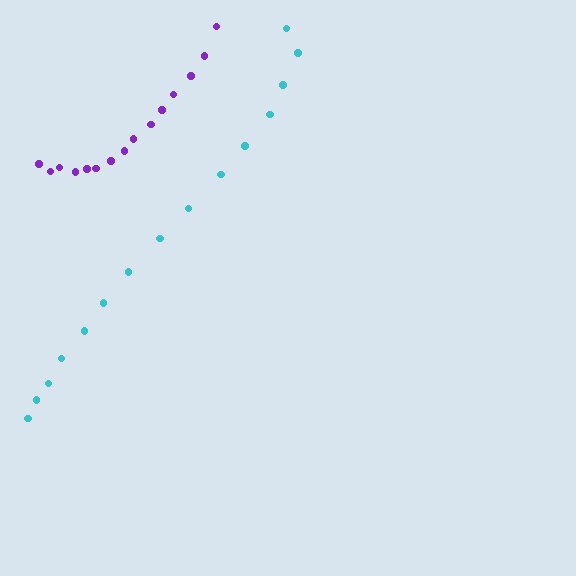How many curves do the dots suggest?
There are 2 distinct paths.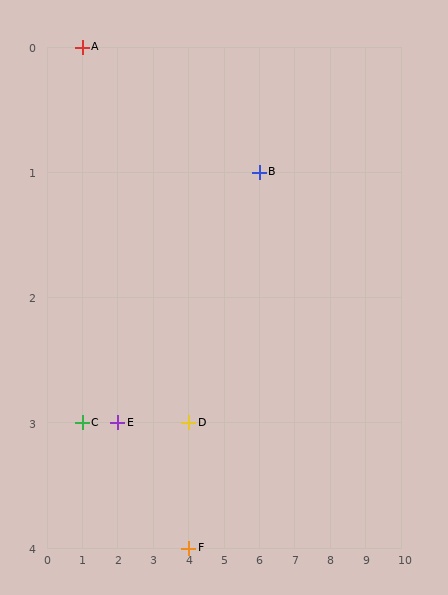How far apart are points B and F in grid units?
Points B and F are 2 columns and 3 rows apart (about 3.6 grid units diagonally).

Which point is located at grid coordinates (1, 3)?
Point C is at (1, 3).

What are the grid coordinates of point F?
Point F is at grid coordinates (4, 4).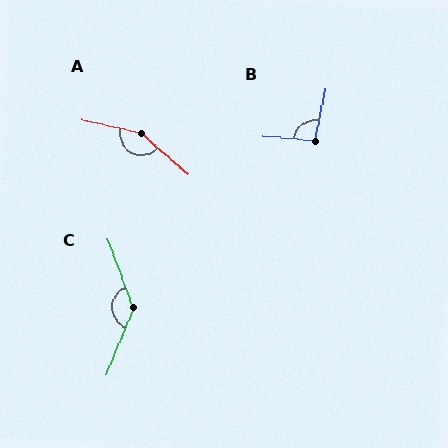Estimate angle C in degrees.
Approximately 138 degrees.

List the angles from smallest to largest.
B (97°), C (138°), A (151°).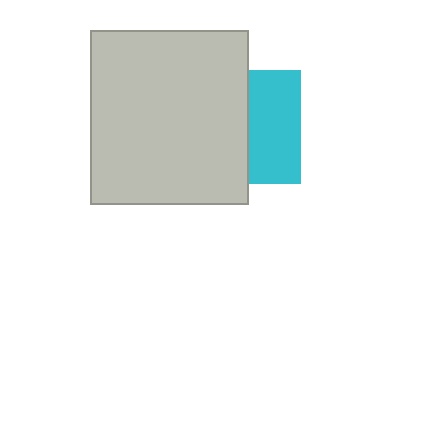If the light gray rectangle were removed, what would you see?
You would see the complete cyan square.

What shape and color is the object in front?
The object in front is a light gray rectangle.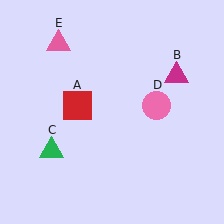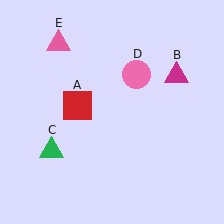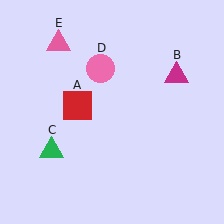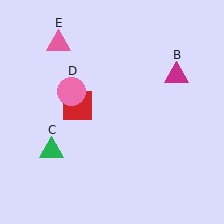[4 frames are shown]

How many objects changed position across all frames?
1 object changed position: pink circle (object D).